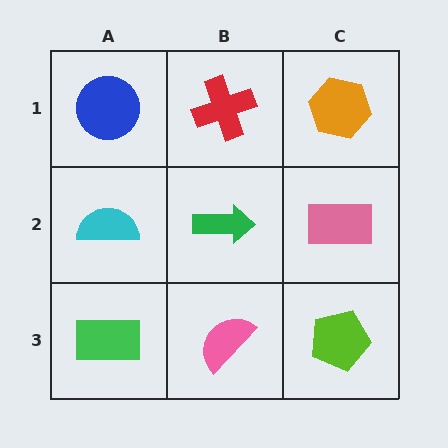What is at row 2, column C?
A pink rectangle.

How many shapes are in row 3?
3 shapes.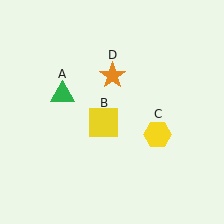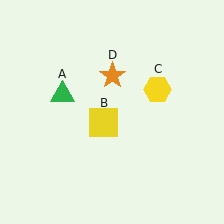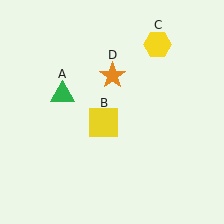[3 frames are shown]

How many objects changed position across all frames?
1 object changed position: yellow hexagon (object C).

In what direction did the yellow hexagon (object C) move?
The yellow hexagon (object C) moved up.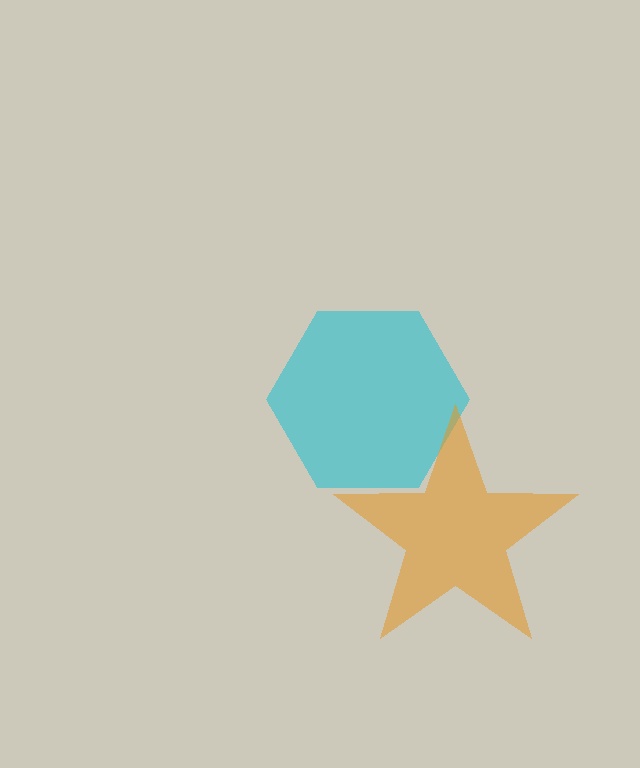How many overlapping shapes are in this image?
There are 2 overlapping shapes in the image.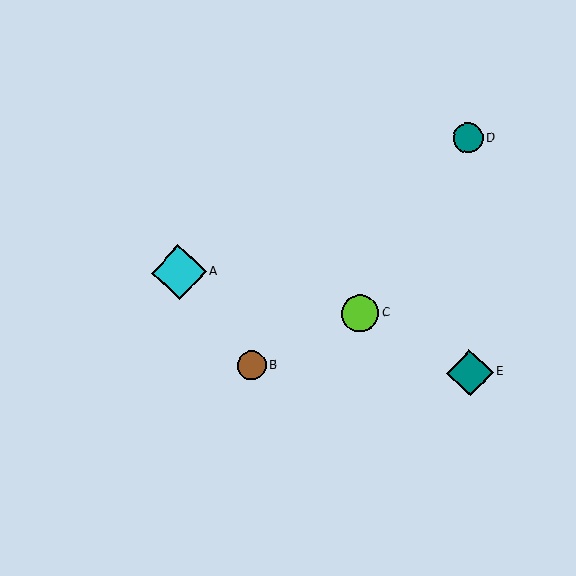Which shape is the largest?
The cyan diamond (labeled A) is the largest.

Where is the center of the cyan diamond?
The center of the cyan diamond is at (179, 272).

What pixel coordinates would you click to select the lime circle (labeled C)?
Click at (360, 313) to select the lime circle C.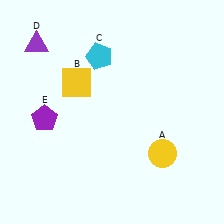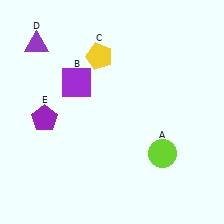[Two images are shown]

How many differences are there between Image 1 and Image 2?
There are 3 differences between the two images.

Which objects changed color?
A changed from yellow to lime. B changed from yellow to purple. C changed from cyan to yellow.